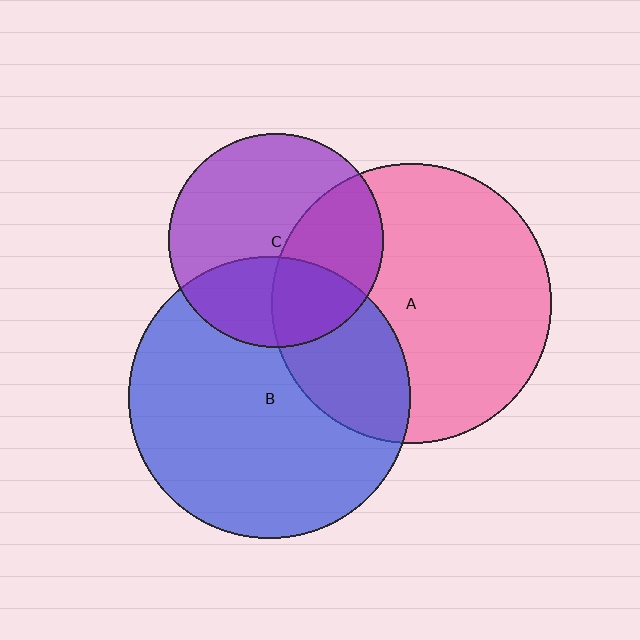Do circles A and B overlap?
Yes.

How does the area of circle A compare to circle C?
Approximately 1.7 times.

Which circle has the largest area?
Circle B (blue).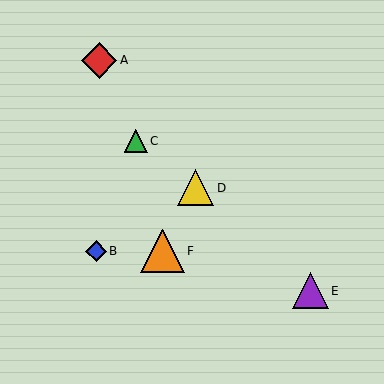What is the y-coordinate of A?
Object A is at y≈60.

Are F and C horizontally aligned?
No, F is at y≈251 and C is at y≈141.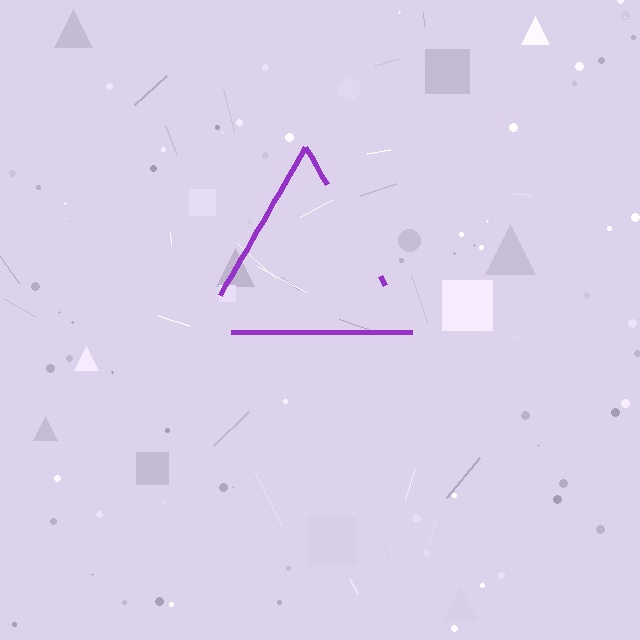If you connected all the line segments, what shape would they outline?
They would outline a triangle.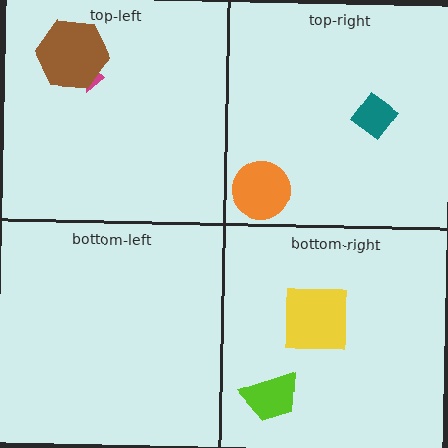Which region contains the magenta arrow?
The top-left region.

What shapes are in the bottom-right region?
The yellow square, the lime trapezoid.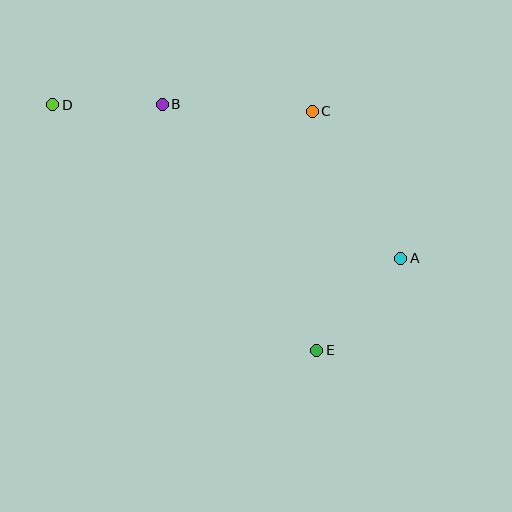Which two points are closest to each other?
Points B and D are closest to each other.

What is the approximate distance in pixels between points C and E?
The distance between C and E is approximately 239 pixels.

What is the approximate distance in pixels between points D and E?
The distance between D and E is approximately 361 pixels.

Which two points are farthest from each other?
Points A and D are farthest from each other.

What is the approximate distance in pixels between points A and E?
The distance between A and E is approximately 125 pixels.